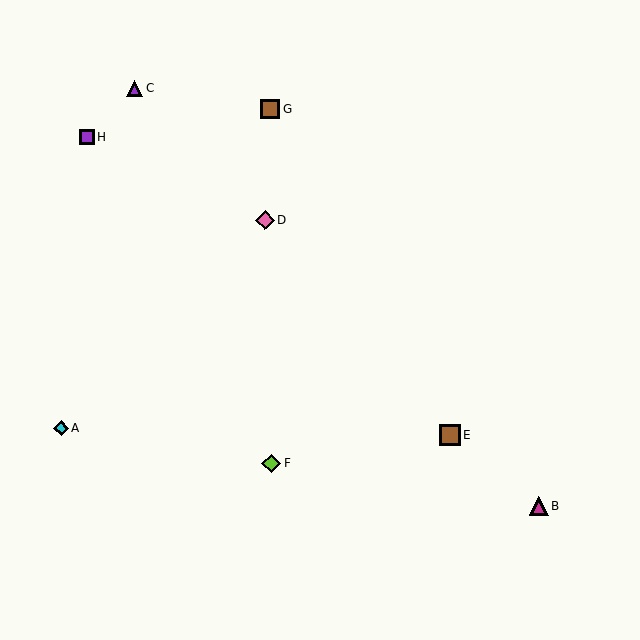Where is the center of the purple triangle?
The center of the purple triangle is at (135, 88).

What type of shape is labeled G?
Shape G is a brown square.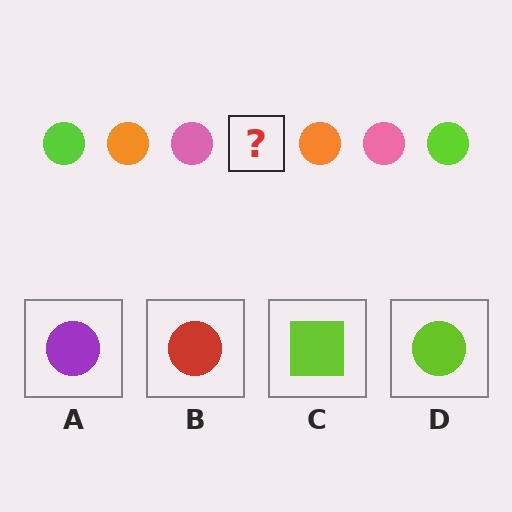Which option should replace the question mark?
Option D.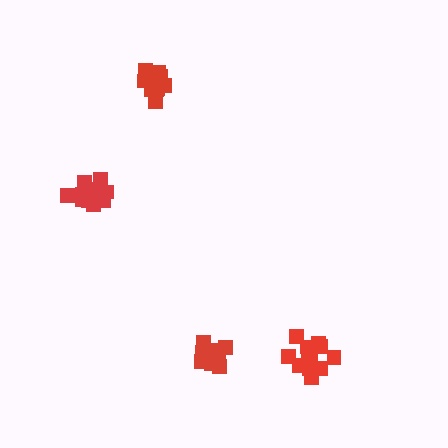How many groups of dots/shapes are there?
There are 4 groups.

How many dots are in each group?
Group 1: 13 dots, Group 2: 13 dots, Group 3: 14 dots, Group 4: 15 dots (55 total).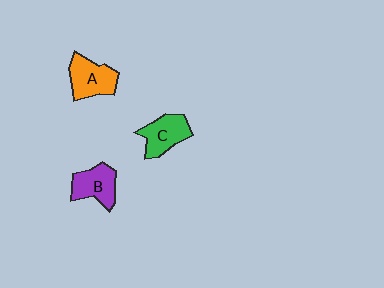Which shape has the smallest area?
Shape B (purple).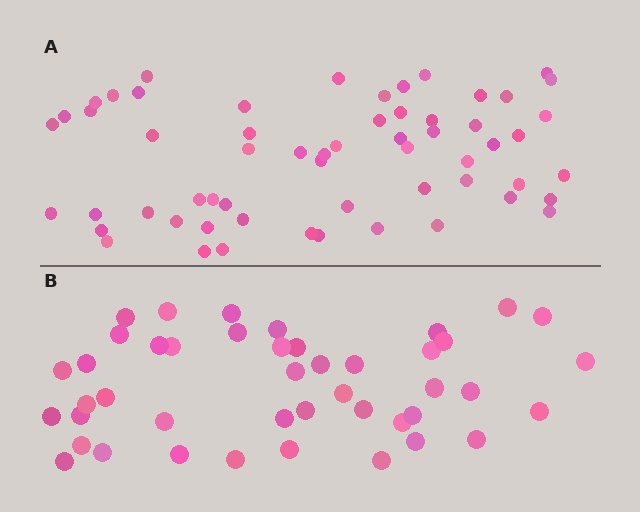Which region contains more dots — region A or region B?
Region A (the top region) has more dots.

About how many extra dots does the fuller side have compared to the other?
Region A has approximately 15 more dots than region B.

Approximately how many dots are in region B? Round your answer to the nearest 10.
About 40 dots. (The exact count is 44, which rounds to 40.)